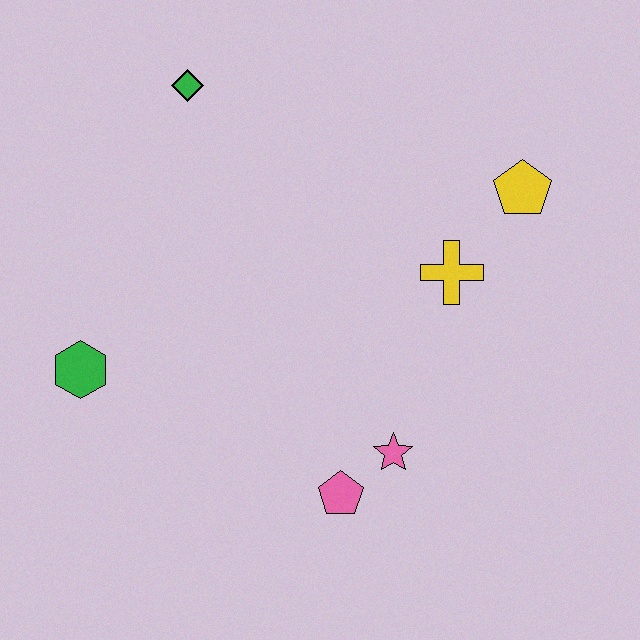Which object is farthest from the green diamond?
The pink pentagon is farthest from the green diamond.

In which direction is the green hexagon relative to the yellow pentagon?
The green hexagon is to the left of the yellow pentagon.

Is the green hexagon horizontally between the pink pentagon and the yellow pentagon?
No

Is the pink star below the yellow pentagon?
Yes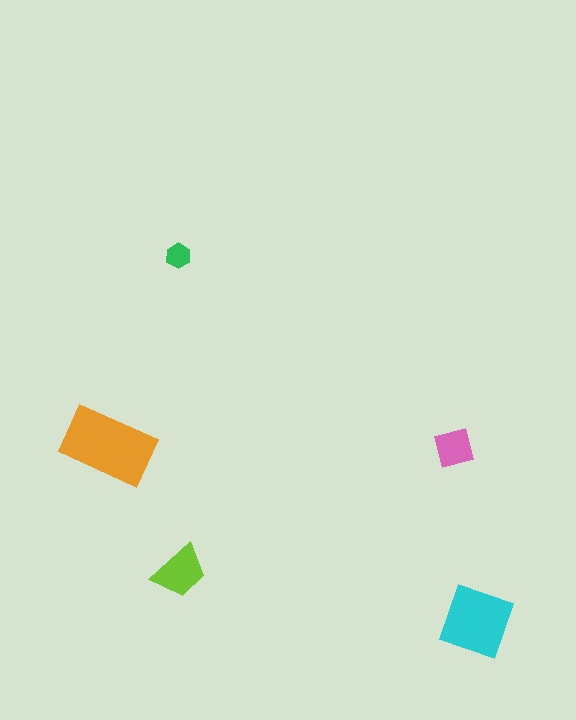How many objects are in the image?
There are 5 objects in the image.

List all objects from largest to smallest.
The orange rectangle, the cyan diamond, the lime trapezoid, the pink square, the green hexagon.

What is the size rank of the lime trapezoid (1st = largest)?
3rd.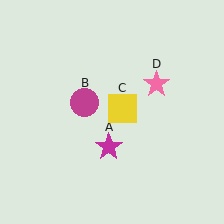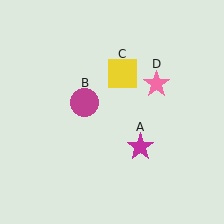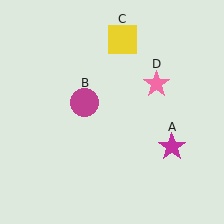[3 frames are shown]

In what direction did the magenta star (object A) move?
The magenta star (object A) moved right.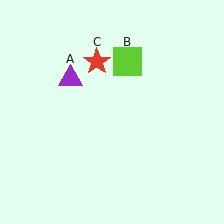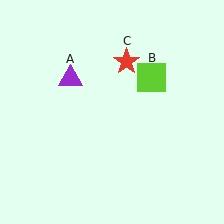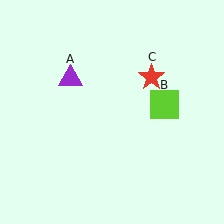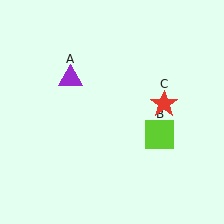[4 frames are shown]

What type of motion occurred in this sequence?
The lime square (object B), red star (object C) rotated clockwise around the center of the scene.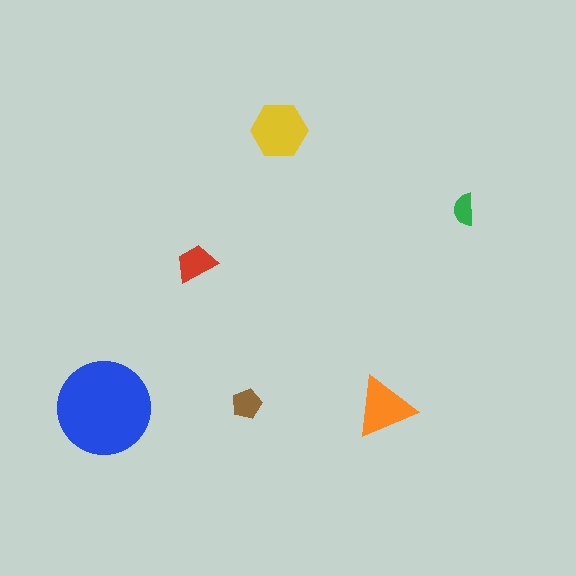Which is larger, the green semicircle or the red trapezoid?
The red trapezoid.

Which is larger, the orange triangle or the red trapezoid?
The orange triangle.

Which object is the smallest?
The green semicircle.